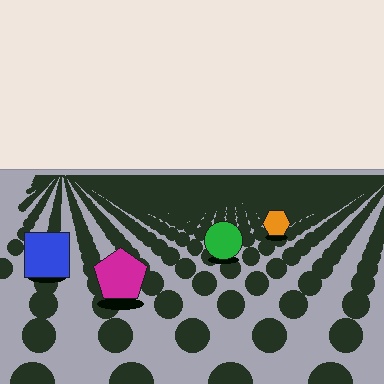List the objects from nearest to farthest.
From nearest to farthest: the magenta pentagon, the blue square, the green circle, the orange hexagon.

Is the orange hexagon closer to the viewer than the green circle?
No. The green circle is closer — you can tell from the texture gradient: the ground texture is coarser near it.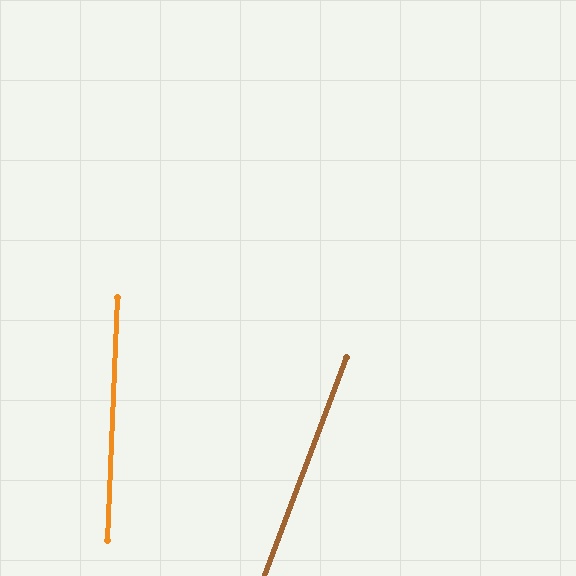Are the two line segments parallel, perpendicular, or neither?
Neither parallel nor perpendicular — they differ by about 18°.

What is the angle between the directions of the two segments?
Approximately 18 degrees.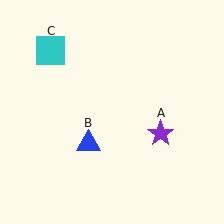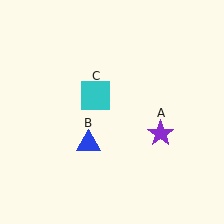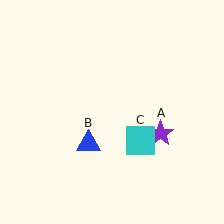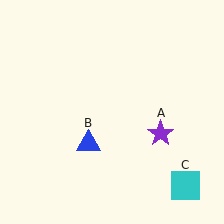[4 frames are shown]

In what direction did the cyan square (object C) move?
The cyan square (object C) moved down and to the right.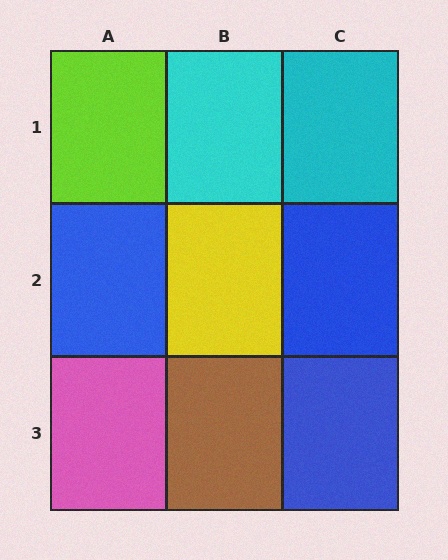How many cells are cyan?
2 cells are cyan.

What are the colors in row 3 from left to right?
Pink, brown, blue.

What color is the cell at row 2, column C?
Blue.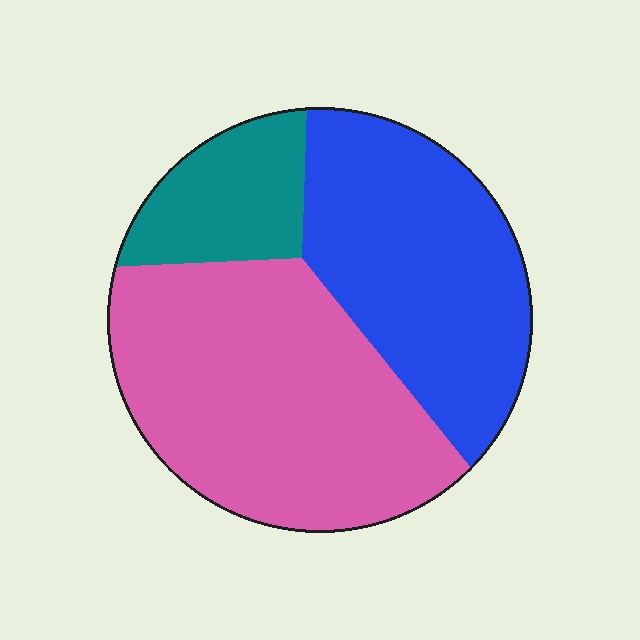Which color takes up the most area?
Pink, at roughly 50%.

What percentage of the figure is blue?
Blue takes up about three eighths (3/8) of the figure.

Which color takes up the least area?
Teal, at roughly 15%.